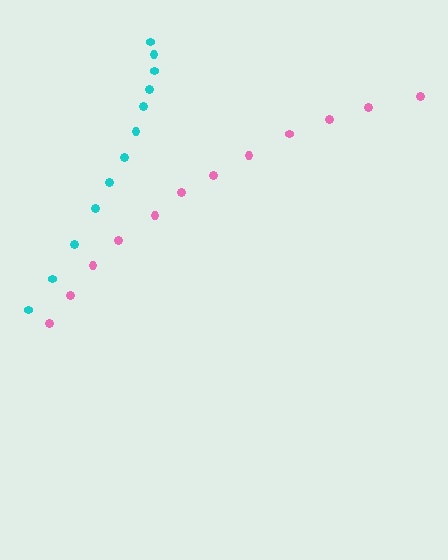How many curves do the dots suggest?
There are 2 distinct paths.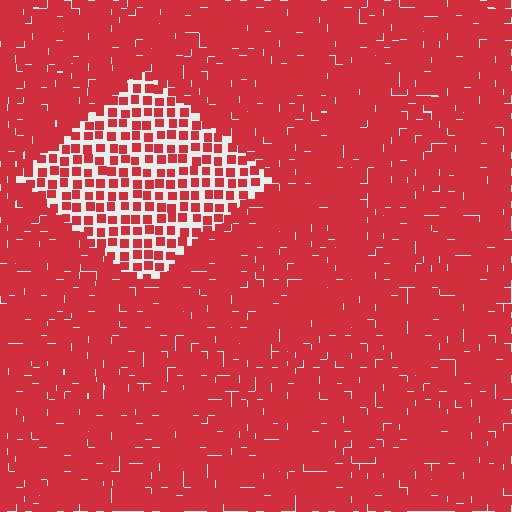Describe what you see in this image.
The image contains small red elements arranged at two different densities. A diamond-shaped region is visible where the elements are less densely packed than the surrounding area.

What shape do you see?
I see a diamond.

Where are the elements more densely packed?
The elements are more densely packed outside the diamond boundary.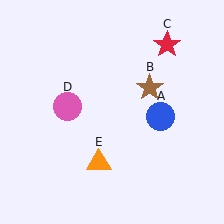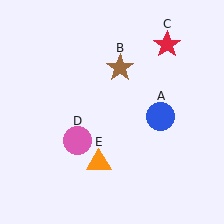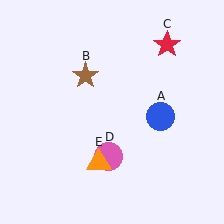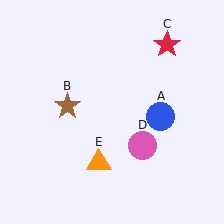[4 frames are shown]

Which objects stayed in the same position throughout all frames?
Blue circle (object A) and red star (object C) and orange triangle (object E) remained stationary.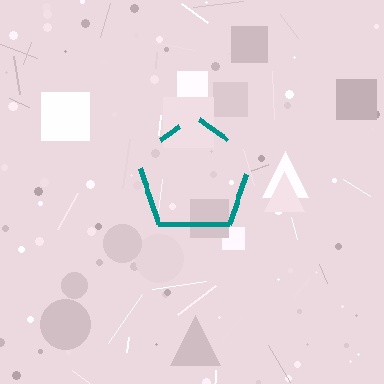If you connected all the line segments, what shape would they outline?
They would outline a pentagon.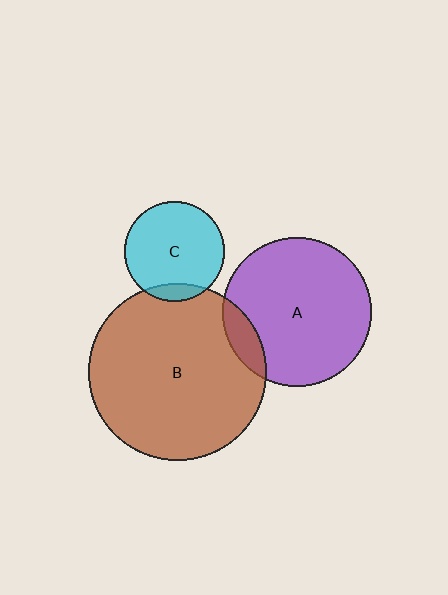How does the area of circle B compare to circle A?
Approximately 1.4 times.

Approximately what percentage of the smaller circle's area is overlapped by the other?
Approximately 10%.